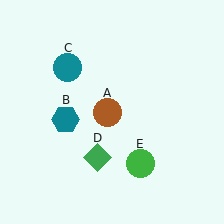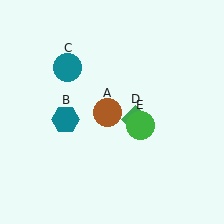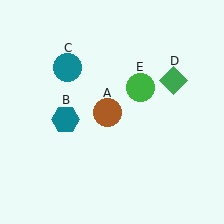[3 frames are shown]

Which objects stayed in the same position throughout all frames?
Brown circle (object A) and teal hexagon (object B) and teal circle (object C) remained stationary.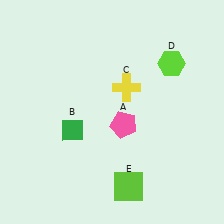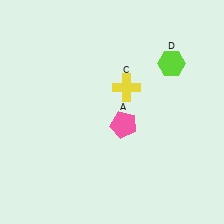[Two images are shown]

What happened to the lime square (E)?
The lime square (E) was removed in Image 2. It was in the bottom-right area of Image 1.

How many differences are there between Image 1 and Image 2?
There are 2 differences between the two images.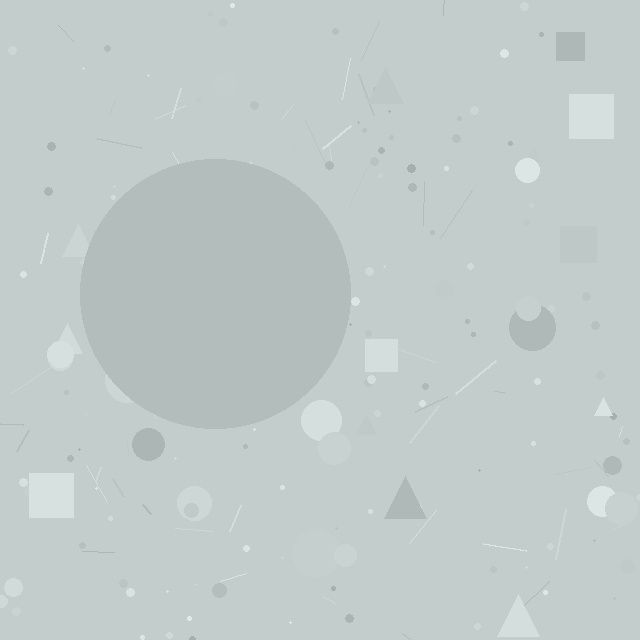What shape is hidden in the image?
A circle is hidden in the image.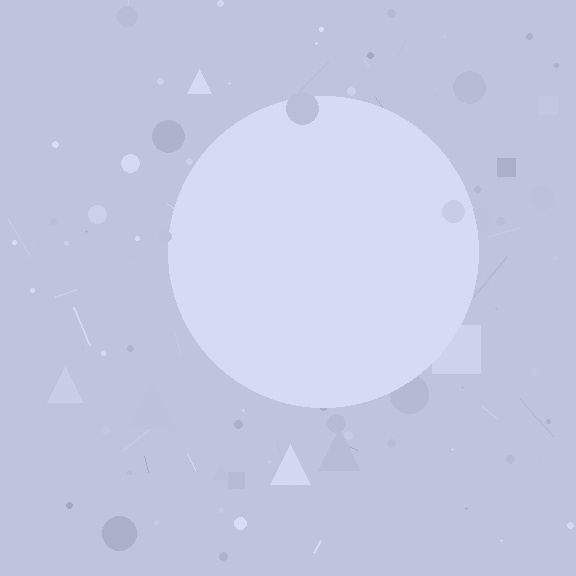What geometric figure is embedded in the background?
A circle is embedded in the background.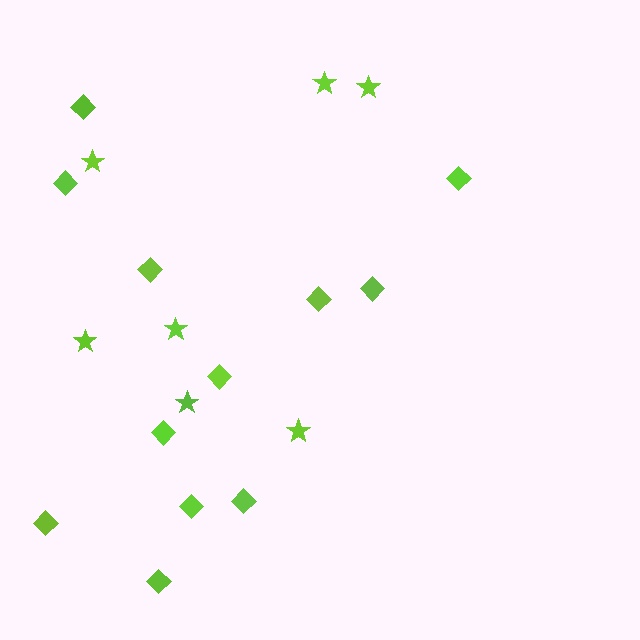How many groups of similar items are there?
There are 2 groups: one group of stars (7) and one group of diamonds (12).